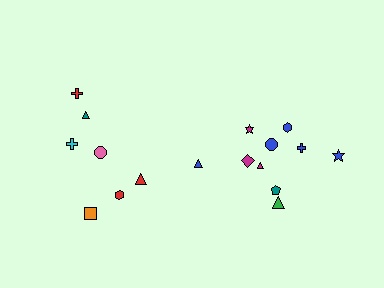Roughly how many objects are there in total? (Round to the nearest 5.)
Roughly 15 objects in total.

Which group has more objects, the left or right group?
The right group.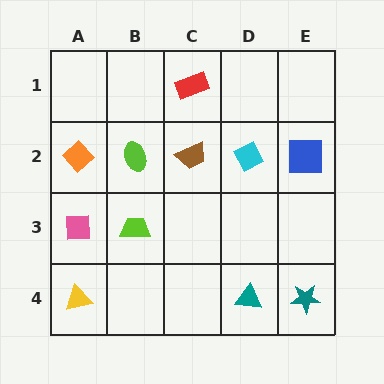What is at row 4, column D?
A teal triangle.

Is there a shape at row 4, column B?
No, that cell is empty.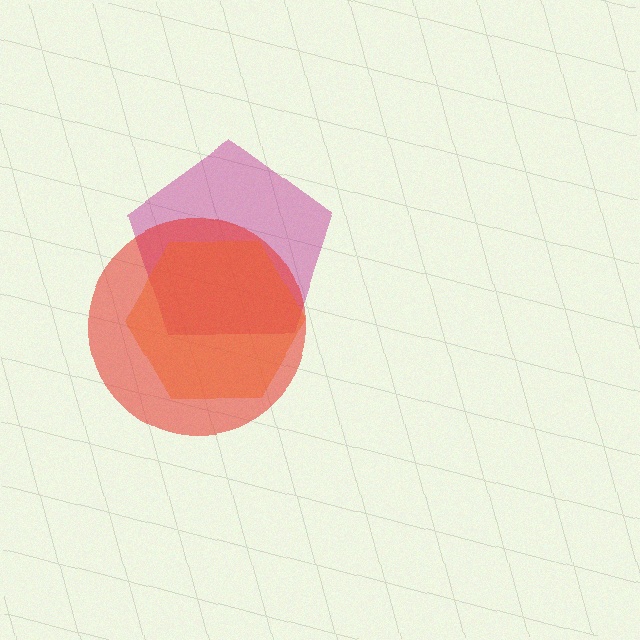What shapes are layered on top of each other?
The layered shapes are: a magenta pentagon, an orange hexagon, a red circle.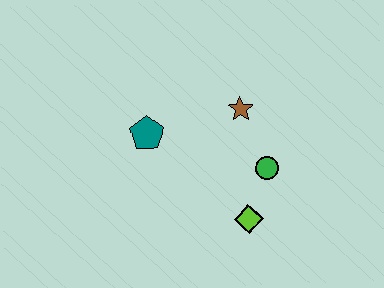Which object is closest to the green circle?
The lime diamond is closest to the green circle.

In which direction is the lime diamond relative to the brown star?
The lime diamond is below the brown star.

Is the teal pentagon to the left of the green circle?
Yes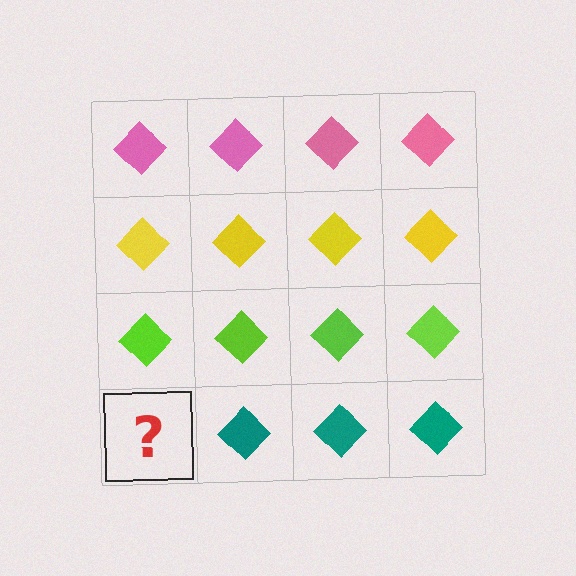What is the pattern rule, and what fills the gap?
The rule is that each row has a consistent color. The gap should be filled with a teal diamond.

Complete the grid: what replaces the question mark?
The question mark should be replaced with a teal diamond.